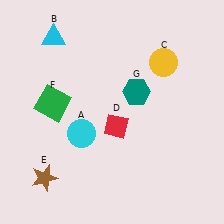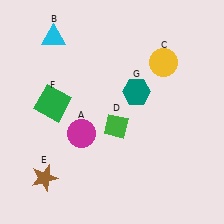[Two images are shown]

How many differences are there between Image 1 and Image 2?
There are 2 differences between the two images.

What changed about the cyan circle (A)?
In Image 1, A is cyan. In Image 2, it changed to magenta.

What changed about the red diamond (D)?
In Image 1, D is red. In Image 2, it changed to green.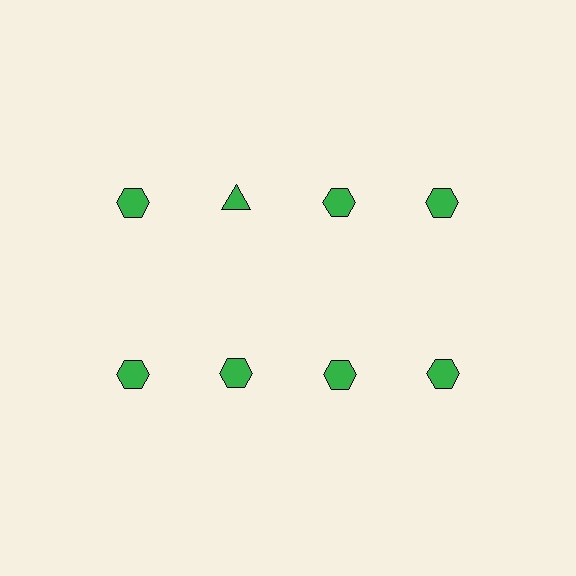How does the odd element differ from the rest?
It has a different shape: triangle instead of hexagon.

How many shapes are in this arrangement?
There are 8 shapes arranged in a grid pattern.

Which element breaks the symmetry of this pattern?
The green triangle in the top row, second from left column breaks the symmetry. All other shapes are green hexagons.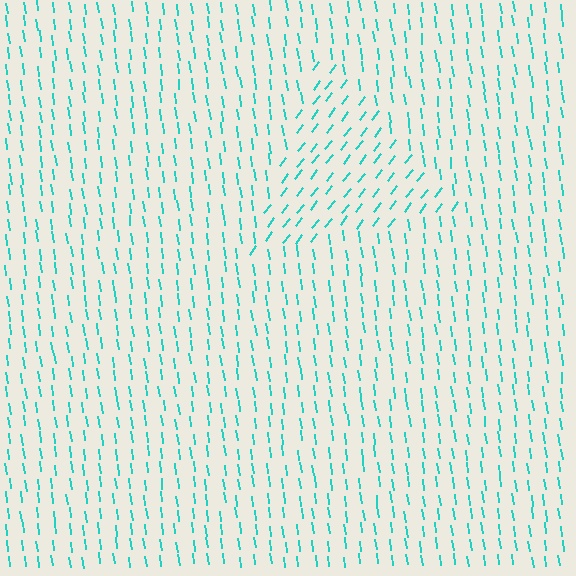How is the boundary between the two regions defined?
The boundary is defined purely by a change in line orientation (approximately 45 degrees difference). All lines are the same color and thickness.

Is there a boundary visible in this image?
Yes, there is a texture boundary formed by a change in line orientation.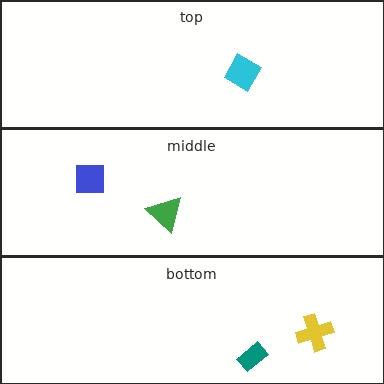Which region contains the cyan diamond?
The top region.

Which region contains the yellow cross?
The bottom region.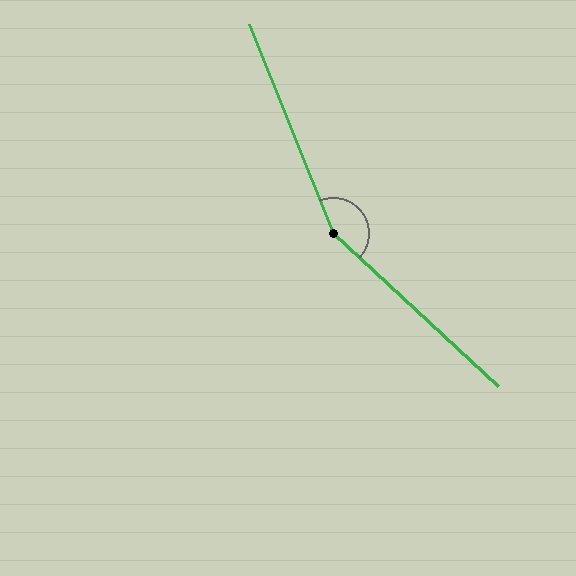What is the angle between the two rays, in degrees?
Approximately 155 degrees.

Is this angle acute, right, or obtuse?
It is obtuse.